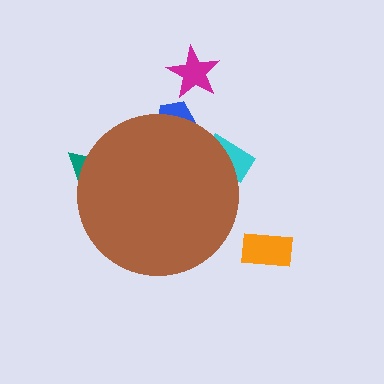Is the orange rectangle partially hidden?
No, the orange rectangle is fully visible.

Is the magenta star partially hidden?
No, the magenta star is fully visible.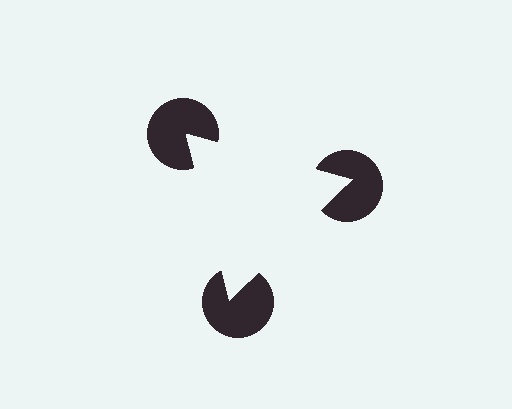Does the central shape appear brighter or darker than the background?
It typically appears slightly brighter than the background, even though no actual brightness change is drawn.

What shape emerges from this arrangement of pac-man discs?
An illusory triangle — its edges are inferred from the aligned wedge cuts in the pac-man discs, not physically drawn.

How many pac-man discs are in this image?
There are 3 — one at each vertex of the illusory triangle.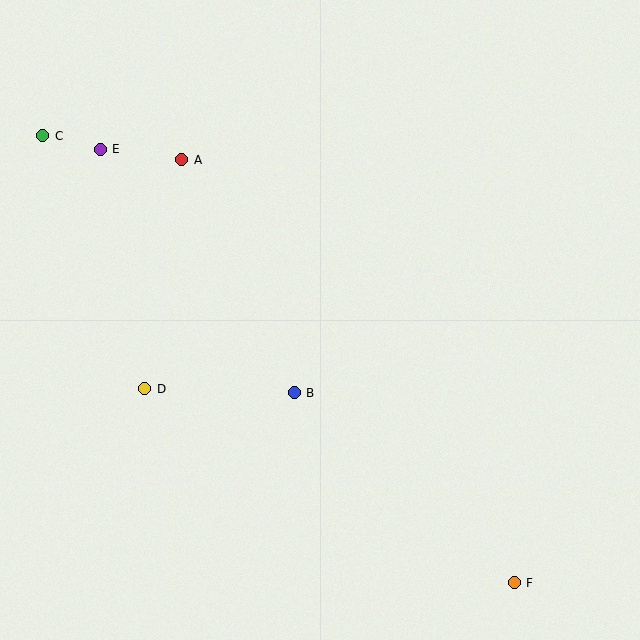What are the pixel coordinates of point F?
Point F is at (514, 583).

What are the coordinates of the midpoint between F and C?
The midpoint between F and C is at (278, 359).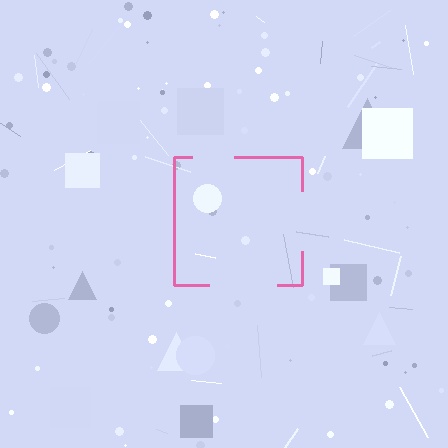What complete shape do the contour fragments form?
The contour fragments form a square.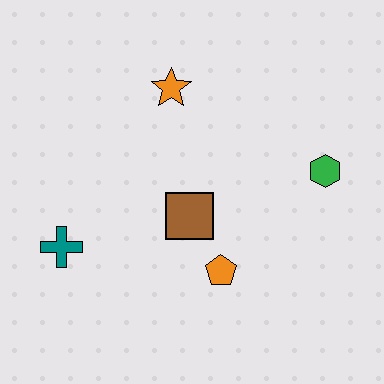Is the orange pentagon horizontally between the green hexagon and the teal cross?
Yes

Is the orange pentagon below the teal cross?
Yes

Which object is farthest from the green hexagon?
The teal cross is farthest from the green hexagon.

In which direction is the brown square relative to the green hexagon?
The brown square is to the left of the green hexagon.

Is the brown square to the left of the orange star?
No